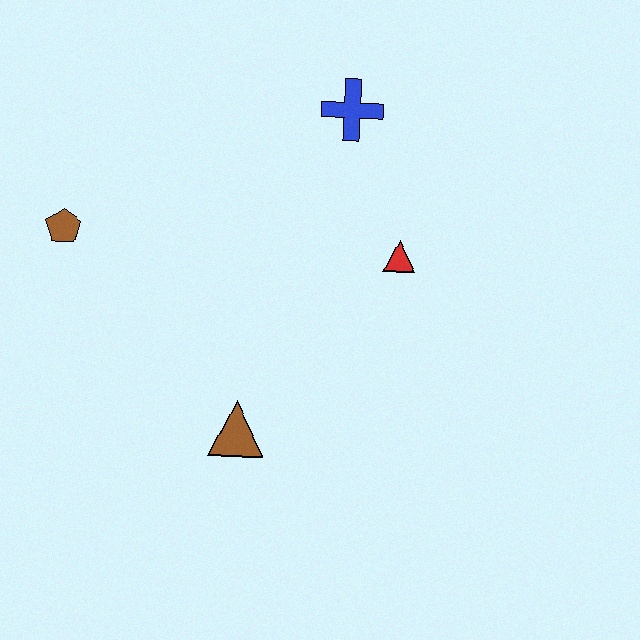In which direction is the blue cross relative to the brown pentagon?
The blue cross is to the right of the brown pentagon.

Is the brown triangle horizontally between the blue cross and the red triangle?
No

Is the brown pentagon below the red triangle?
No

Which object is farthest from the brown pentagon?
The red triangle is farthest from the brown pentagon.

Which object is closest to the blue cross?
The red triangle is closest to the blue cross.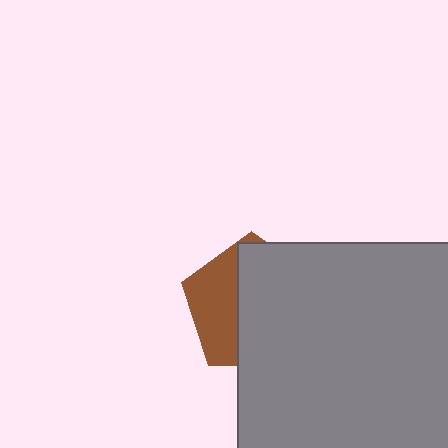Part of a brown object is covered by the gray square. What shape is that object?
It is a pentagon.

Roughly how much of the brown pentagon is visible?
A small part of it is visible (roughly 37%).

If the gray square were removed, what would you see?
You would see the complete brown pentagon.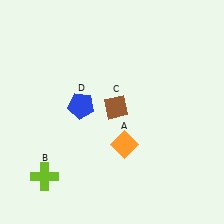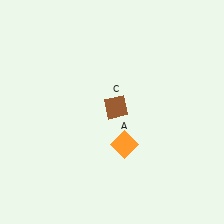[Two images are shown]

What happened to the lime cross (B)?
The lime cross (B) was removed in Image 2. It was in the bottom-left area of Image 1.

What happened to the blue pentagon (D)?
The blue pentagon (D) was removed in Image 2. It was in the top-left area of Image 1.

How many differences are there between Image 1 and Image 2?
There are 2 differences between the two images.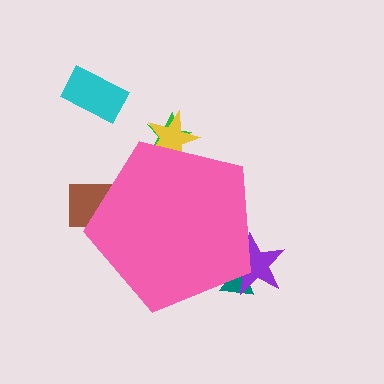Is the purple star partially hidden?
Yes, the purple star is partially hidden behind the pink pentagon.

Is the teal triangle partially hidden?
Yes, the teal triangle is partially hidden behind the pink pentagon.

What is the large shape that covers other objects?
A pink pentagon.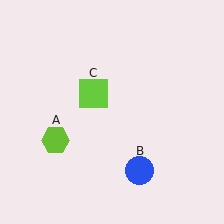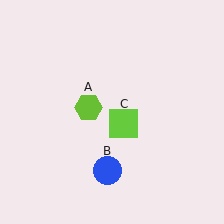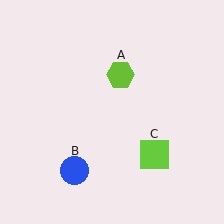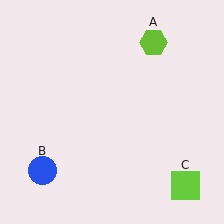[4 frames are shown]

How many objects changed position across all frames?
3 objects changed position: lime hexagon (object A), blue circle (object B), lime square (object C).